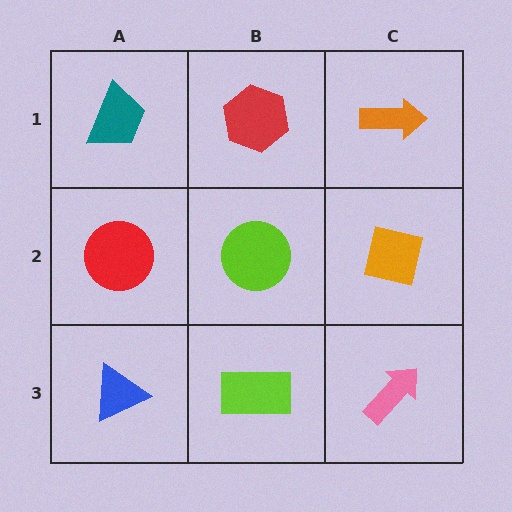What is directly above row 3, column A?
A red circle.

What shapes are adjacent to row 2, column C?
An orange arrow (row 1, column C), a pink arrow (row 3, column C), a lime circle (row 2, column B).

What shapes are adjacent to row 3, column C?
An orange square (row 2, column C), a lime rectangle (row 3, column B).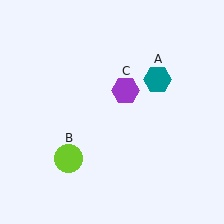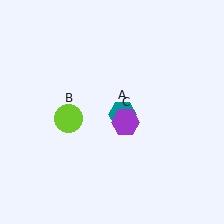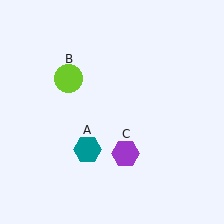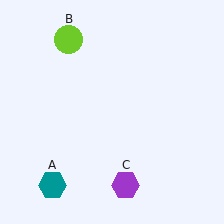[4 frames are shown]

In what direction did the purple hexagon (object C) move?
The purple hexagon (object C) moved down.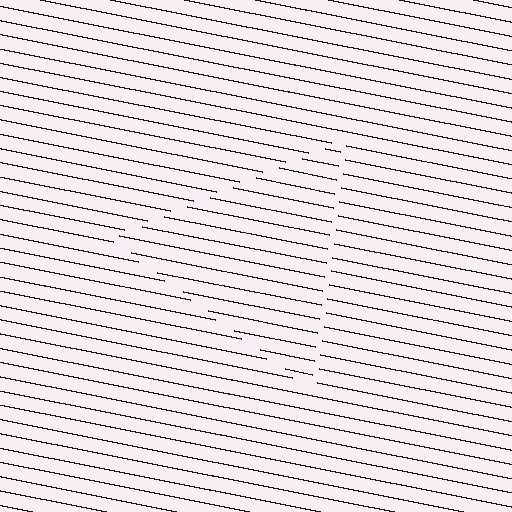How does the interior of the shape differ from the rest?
The interior of the shape contains the same grating, shifted by half a period — the contour is defined by the phase discontinuity where line-ends from the inner and outer gratings abut.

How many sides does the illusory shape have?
3 sides — the line-ends trace a triangle.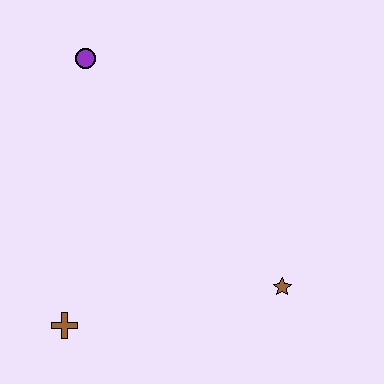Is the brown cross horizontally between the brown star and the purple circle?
No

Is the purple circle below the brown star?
No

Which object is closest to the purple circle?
The brown cross is closest to the purple circle.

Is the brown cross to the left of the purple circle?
Yes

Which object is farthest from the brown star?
The purple circle is farthest from the brown star.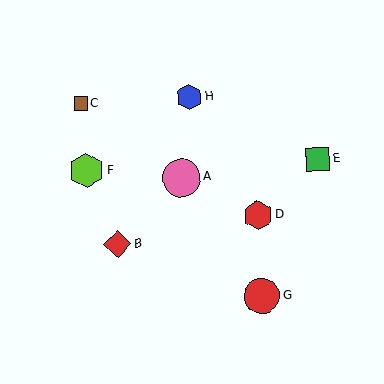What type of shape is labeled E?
Shape E is a green square.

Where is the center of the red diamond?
The center of the red diamond is at (117, 244).